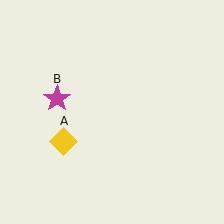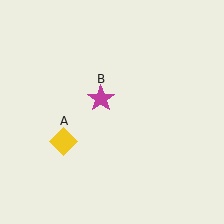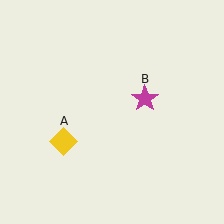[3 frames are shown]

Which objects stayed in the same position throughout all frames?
Yellow diamond (object A) remained stationary.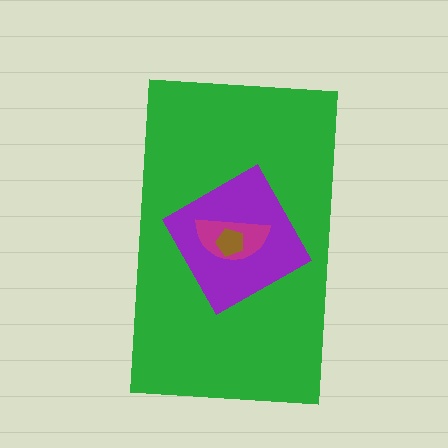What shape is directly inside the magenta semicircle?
The brown pentagon.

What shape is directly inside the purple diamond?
The magenta semicircle.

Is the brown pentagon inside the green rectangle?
Yes.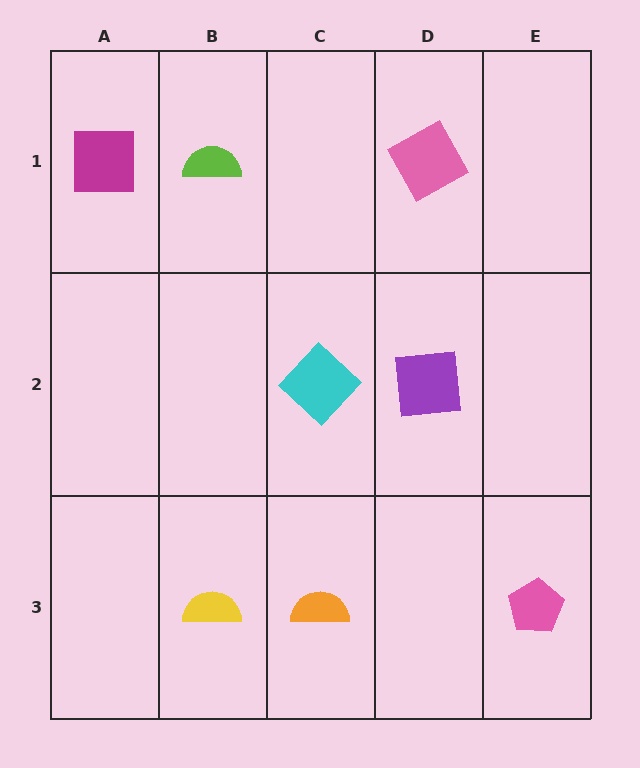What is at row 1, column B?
A lime semicircle.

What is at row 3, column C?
An orange semicircle.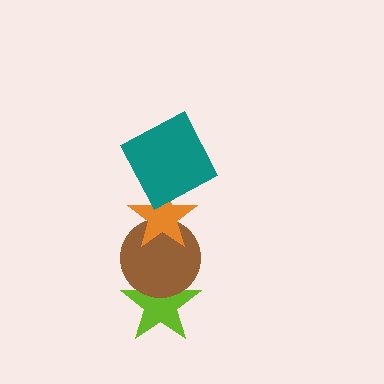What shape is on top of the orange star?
The teal square is on top of the orange star.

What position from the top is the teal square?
The teal square is 1st from the top.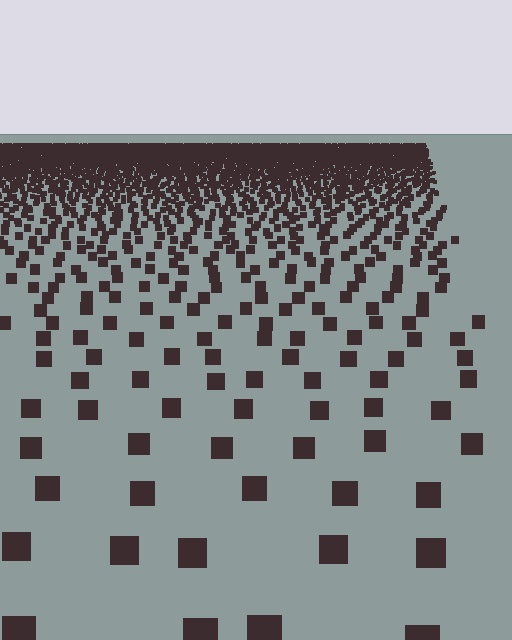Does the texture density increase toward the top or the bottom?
Density increases toward the top.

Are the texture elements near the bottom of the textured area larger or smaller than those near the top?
Larger. Near the bottom, elements are closer to the viewer and appear at a bigger on-screen size.